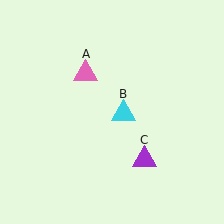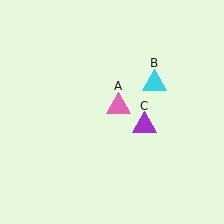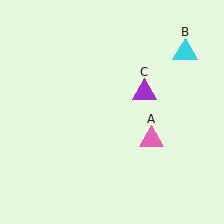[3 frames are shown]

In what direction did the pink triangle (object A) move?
The pink triangle (object A) moved down and to the right.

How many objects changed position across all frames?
3 objects changed position: pink triangle (object A), cyan triangle (object B), purple triangle (object C).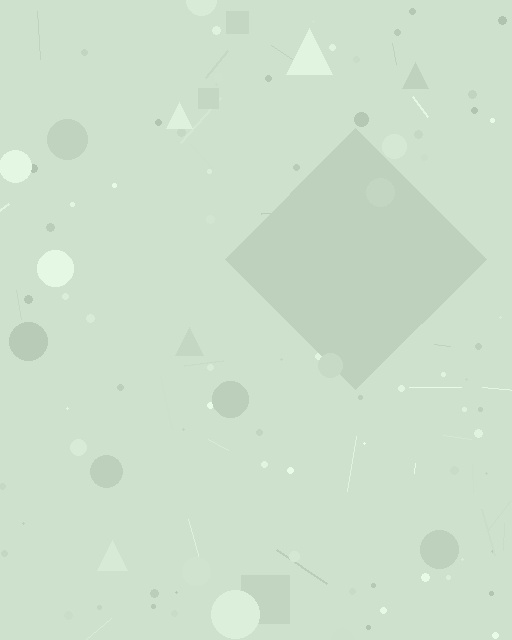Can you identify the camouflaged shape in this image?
The camouflaged shape is a diamond.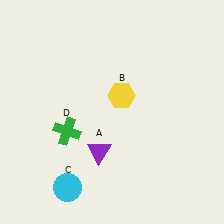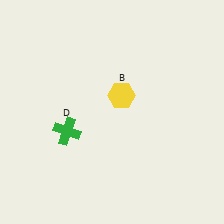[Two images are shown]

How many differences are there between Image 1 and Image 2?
There are 2 differences between the two images.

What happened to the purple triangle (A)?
The purple triangle (A) was removed in Image 2. It was in the bottom-left area of Image 1.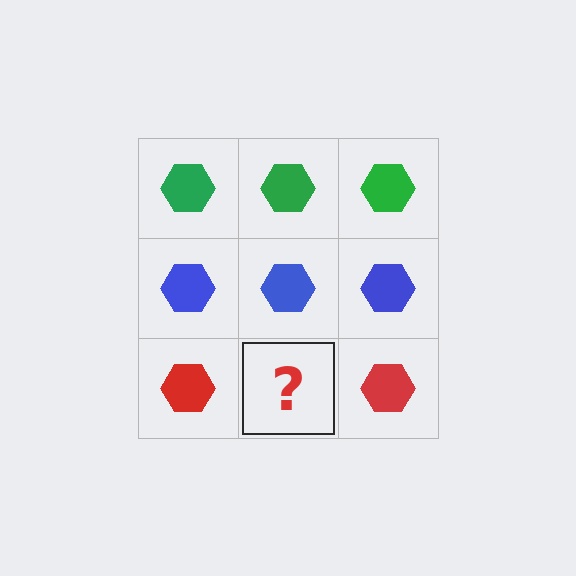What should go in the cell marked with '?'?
The missing cell should contain a red hexagon.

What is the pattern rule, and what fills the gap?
The rule is that each row has a consistent color. The gap should be filled with a red hexagon.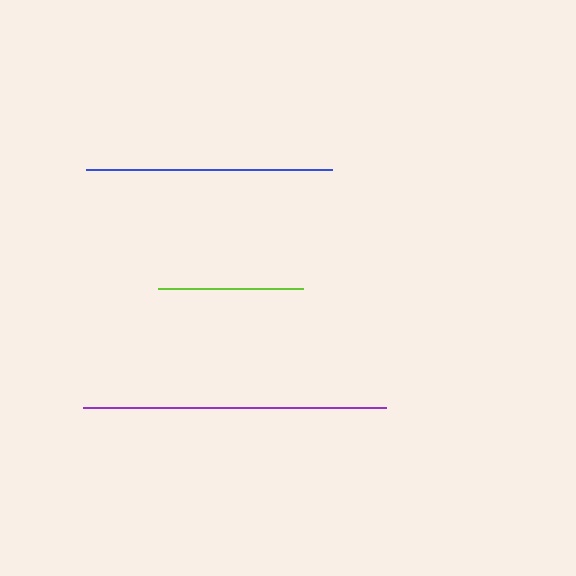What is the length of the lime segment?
The lime segment is approximately 145 pixels long.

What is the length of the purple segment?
The purple segment is approximately 303 pixels long.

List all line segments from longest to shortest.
From longest to shortest: purple, blue, lime.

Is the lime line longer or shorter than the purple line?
The purple line is longer than the lime line.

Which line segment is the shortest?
The lime line is the shortest at approximately 145 pixels.